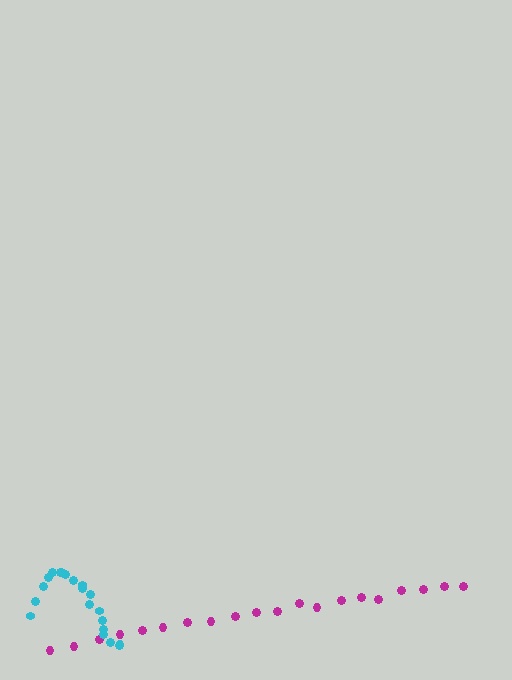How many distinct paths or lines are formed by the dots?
There are 2 distinct paths.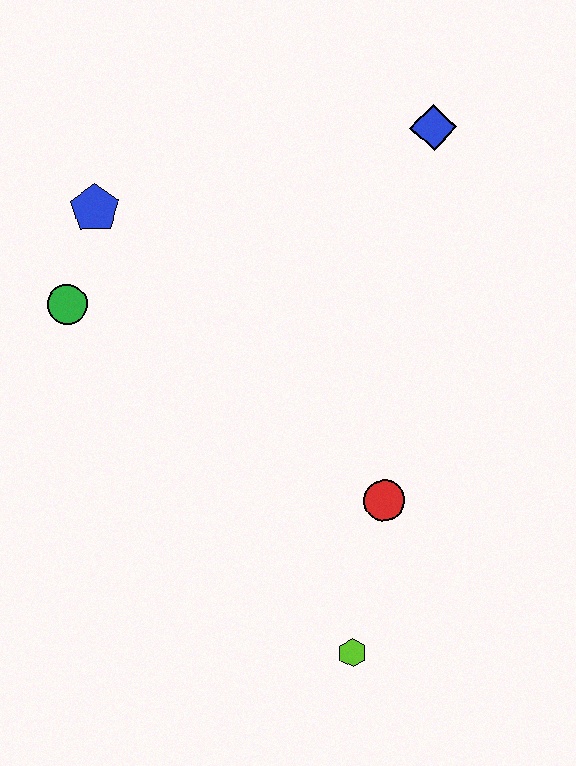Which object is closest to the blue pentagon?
The green circle is closest to the blue pentagon.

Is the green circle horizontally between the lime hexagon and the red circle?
No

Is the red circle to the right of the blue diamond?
No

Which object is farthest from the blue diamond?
The lime hexagon is farthest from the blue diamond.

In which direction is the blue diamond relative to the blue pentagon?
The blue diamond is to the right of the blue pentagon.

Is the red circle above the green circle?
No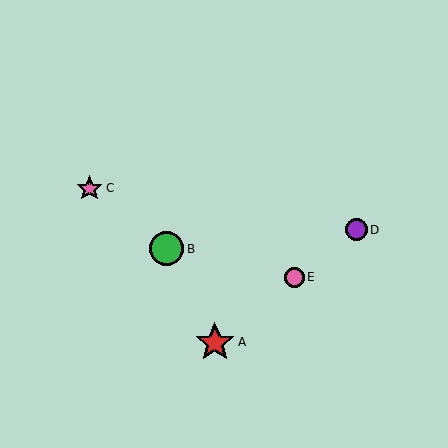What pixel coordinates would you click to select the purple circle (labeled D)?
Click at (356, 230) to select the purple circle D.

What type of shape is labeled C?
Shape C is a pink star.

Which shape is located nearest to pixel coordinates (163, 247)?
The green circle (labeled B) at (167, 249) is nearest to that location.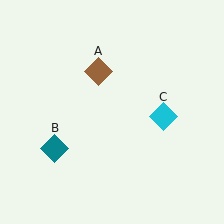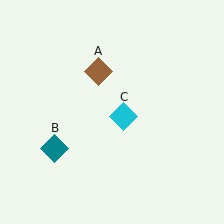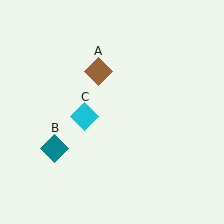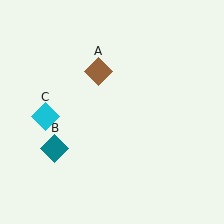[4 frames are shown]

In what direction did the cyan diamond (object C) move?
The cyan diamond (object C) moved left.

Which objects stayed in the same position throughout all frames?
Brown diamond (object A) and teal diamond (object B) remained stationary.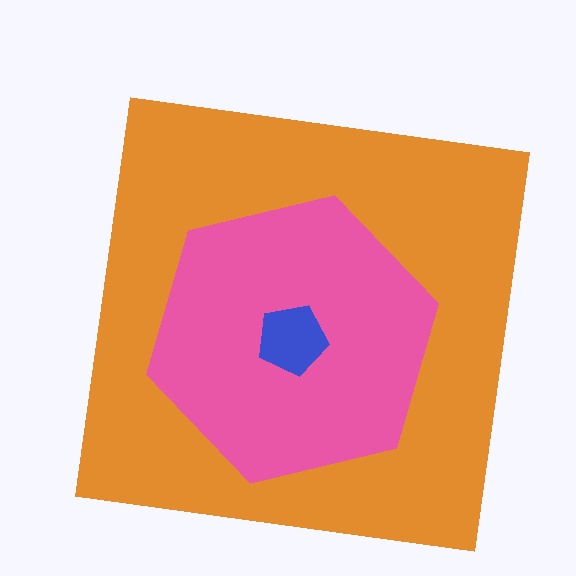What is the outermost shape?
The orange square.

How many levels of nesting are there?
3.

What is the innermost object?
The blue pentagon.